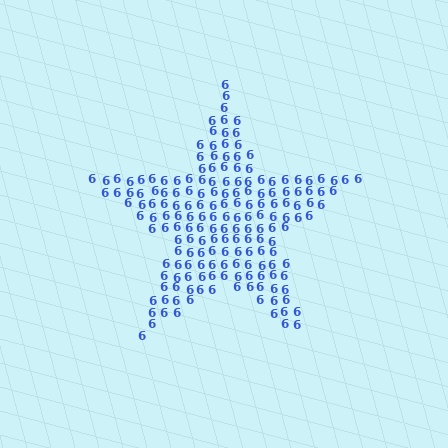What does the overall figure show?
The overall figure shows a star.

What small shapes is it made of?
It is made of small digit 6's.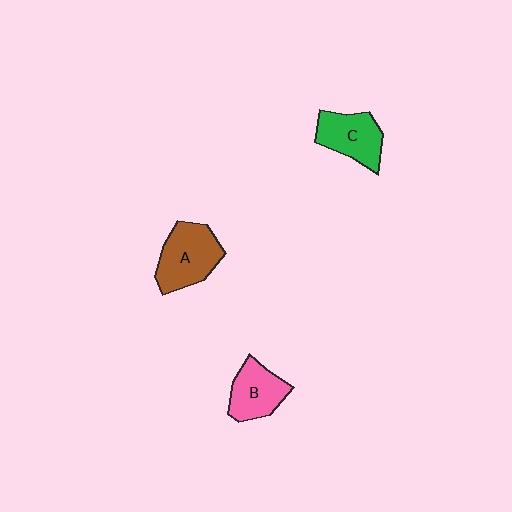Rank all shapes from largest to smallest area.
From largest to smallest: A (brown), C (green), B (pink).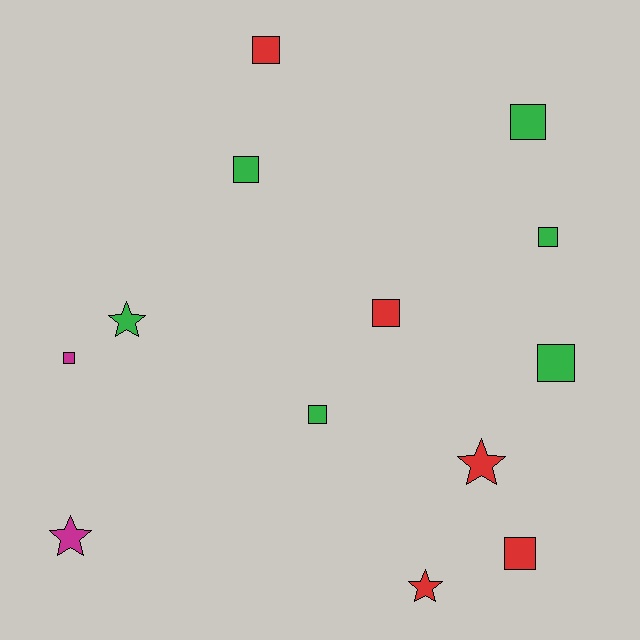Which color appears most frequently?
Green, with 6 objects.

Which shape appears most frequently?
Square, with 9 objects.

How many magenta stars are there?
There is 1 magenta star.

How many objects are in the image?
There are 13 objects.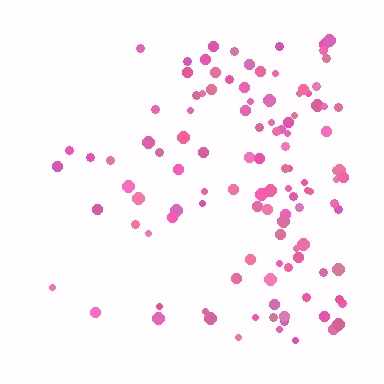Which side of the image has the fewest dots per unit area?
The left.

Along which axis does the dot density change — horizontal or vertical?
Horizontal.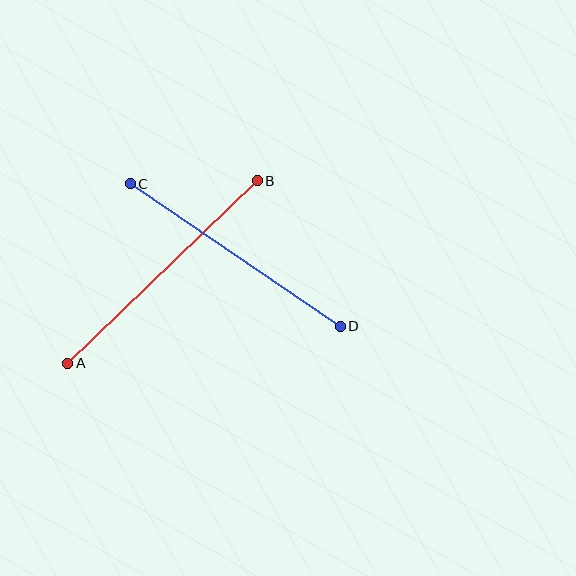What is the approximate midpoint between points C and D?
The midpoint is at approximately (235, 255) pixels.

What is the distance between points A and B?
The distance is approximately 263 pixels.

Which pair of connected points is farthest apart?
Points A and B are farthest apart.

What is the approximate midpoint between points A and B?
The midpoint is at approximately (163, 272) pixels.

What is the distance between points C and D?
The distance is approximately 254 pixels.